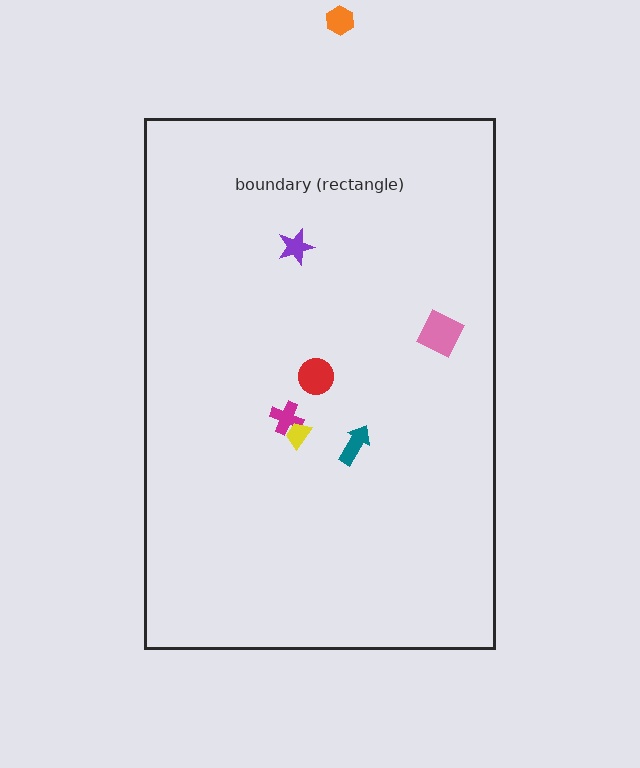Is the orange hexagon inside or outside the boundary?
Outside.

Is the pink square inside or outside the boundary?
Inside.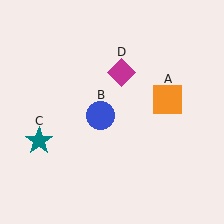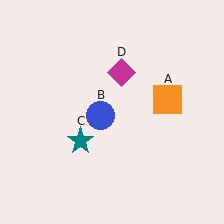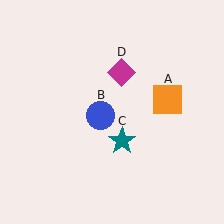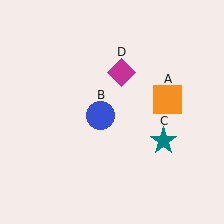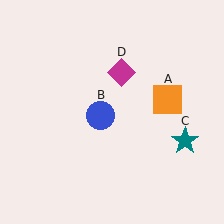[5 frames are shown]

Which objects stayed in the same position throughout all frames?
Orange square (object A) and blue circle (object B) and magenta diamond (object D) remained stationary.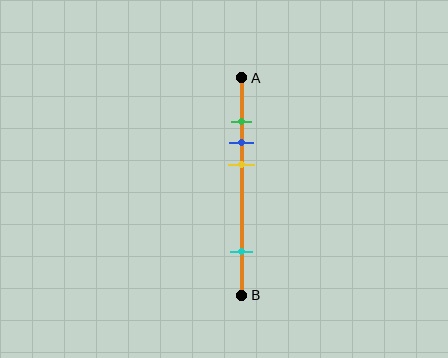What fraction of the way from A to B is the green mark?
The green mark is approximately 20% (0.2) of the way from A to B.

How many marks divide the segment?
There are 4 marks dividing the segment.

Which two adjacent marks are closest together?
The green and blue marks are the closest adjacent pair.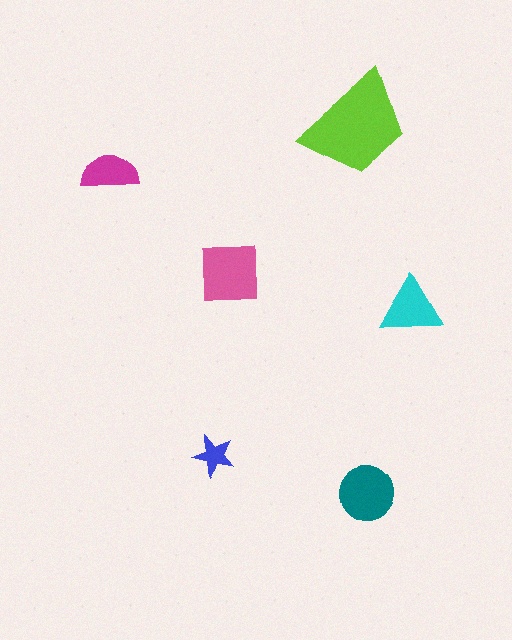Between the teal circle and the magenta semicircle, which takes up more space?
The teal circle.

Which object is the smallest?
The blue star.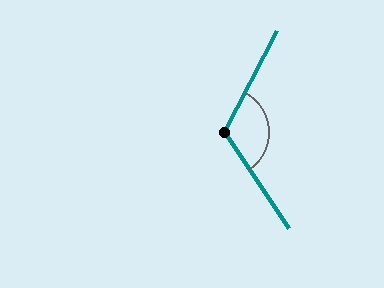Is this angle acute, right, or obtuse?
It is obtuse.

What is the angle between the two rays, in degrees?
Approximately 119 degrees.